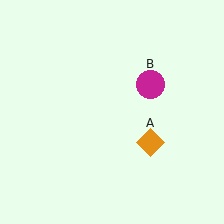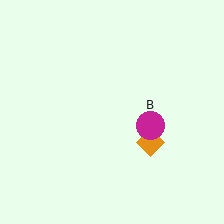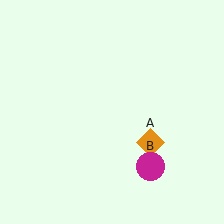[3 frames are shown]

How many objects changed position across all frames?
1 object changed position: magenta circle (object B).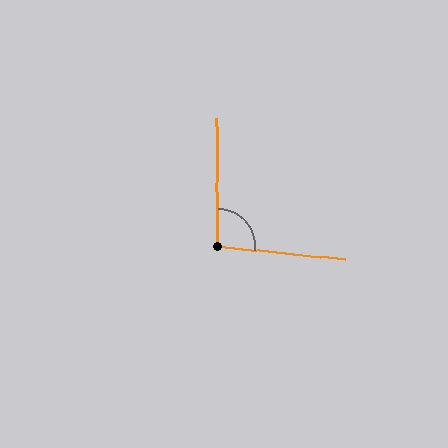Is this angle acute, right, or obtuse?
It is obtuse.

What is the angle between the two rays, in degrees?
Approximately 96 degrees.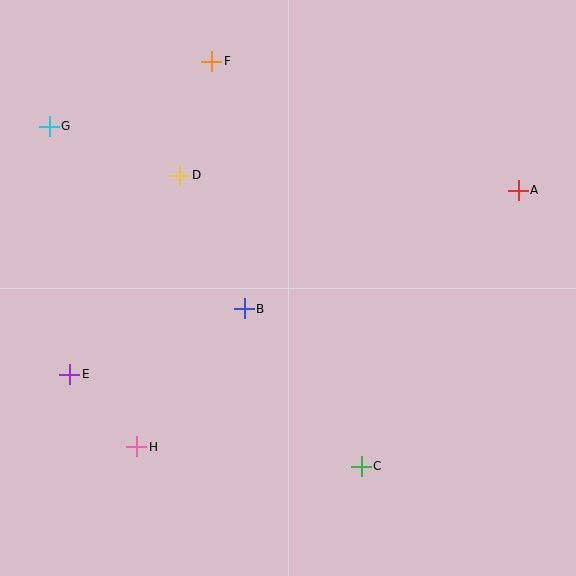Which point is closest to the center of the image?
Point B at (244, 309) is closest to the center.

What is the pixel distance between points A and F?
The distance between A and F is 332 pixels.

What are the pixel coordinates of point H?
Point H is at (137, 447).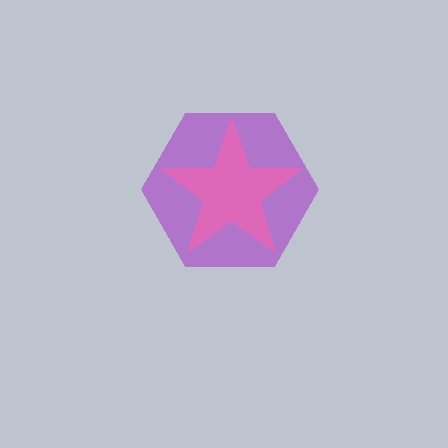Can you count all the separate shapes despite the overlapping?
Yes, there are 2 separate shapes.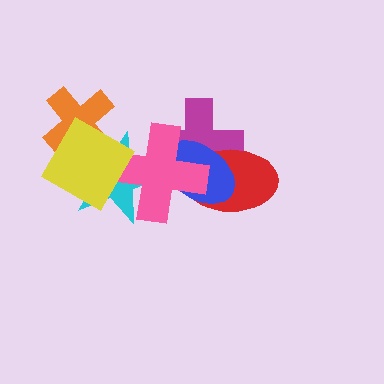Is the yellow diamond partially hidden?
No, no other shape covers it.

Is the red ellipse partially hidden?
Yes, it is partially covered by another shape.